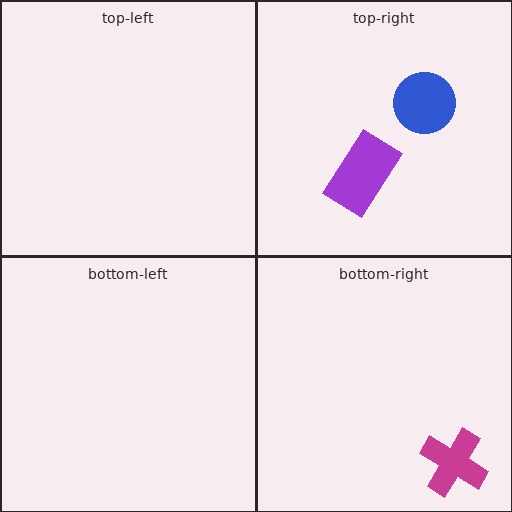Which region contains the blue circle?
The top-right region.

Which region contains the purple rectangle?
The top-right region.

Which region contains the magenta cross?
The bottom-right region.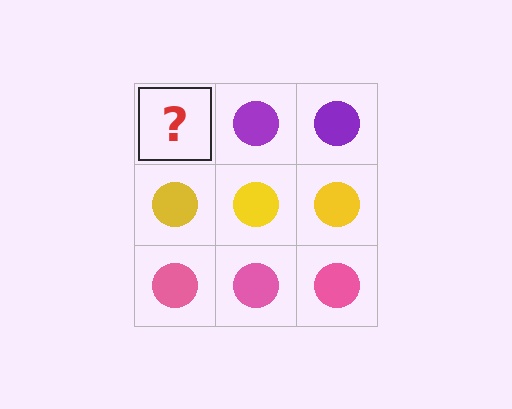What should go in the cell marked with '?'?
The missing cell should contain a purple circle.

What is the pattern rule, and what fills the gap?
The rule is that each row has a consistent color. The gap should be filled with a purple circle.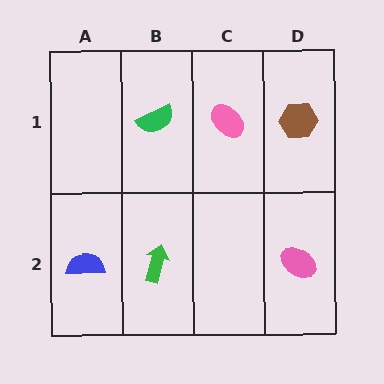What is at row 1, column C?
A pink ellipse.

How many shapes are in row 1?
3 shapes.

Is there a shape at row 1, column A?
No, that cell is empty.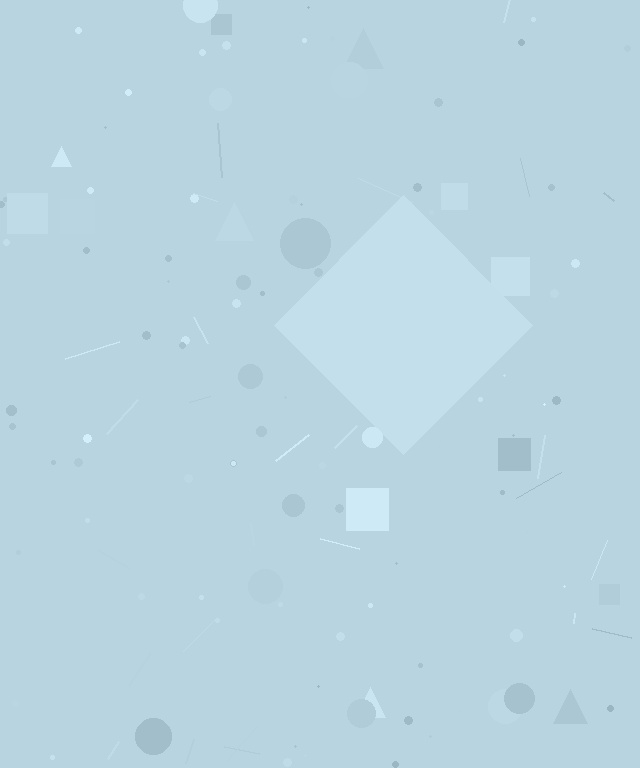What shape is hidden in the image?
A diamond is hidden in the image.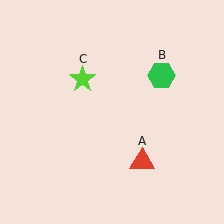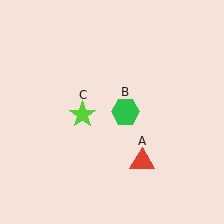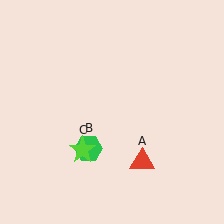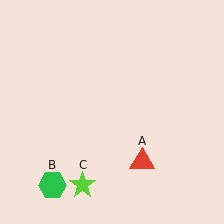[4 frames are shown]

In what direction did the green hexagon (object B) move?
The green hexagon (object B) moved down and to the left.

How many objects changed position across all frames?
2 objects changed position: green hexagon (object B), lime star (object C).